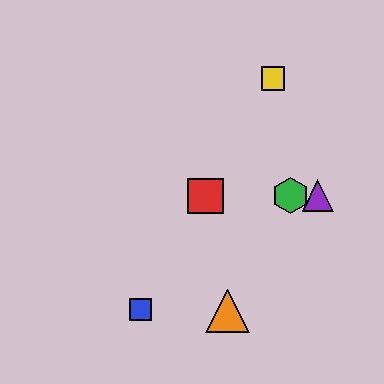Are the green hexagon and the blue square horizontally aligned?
No, the green hexagon is at y≈196 and the blue square is at y≈309.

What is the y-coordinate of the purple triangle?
The purple triangle is at y≈196.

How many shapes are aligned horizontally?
3 shapes (the red square, the green hexagon, the purple triangle) are aligned horizontally.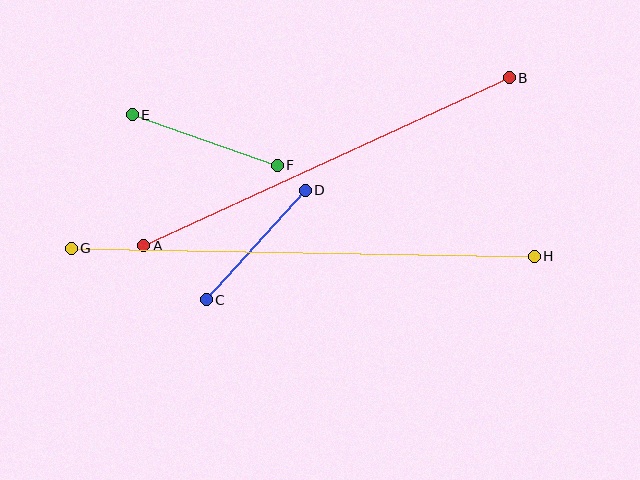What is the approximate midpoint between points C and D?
The midpoint is at approximately (256, 245) pixels.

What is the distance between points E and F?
The distance is approximately 153 pixels.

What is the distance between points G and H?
The distance is approximately 463 pixels.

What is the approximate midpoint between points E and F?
The midpoint is at approximately (205, 140) pixels.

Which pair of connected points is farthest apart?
Points G and H are farthest apart.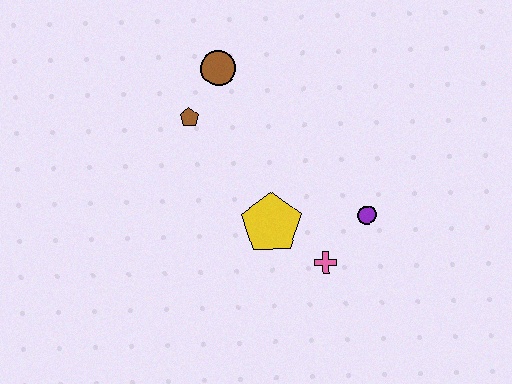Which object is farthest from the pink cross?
The brown circle is farthest from the pink cross.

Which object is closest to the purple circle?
The pink cross is closest to the purple circle.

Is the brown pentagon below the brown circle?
Yes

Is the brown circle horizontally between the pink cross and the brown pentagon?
Yes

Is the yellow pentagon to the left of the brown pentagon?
No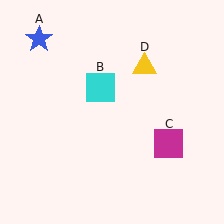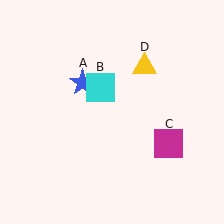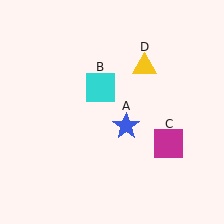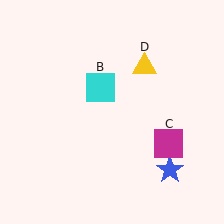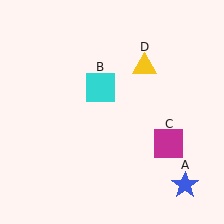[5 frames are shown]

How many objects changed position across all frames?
1 object changed position: blue star (object A).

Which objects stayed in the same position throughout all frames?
Cyan square (object B) and magenta square (object C) and yellow triangle (object D) remained stationary.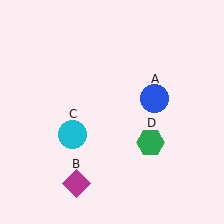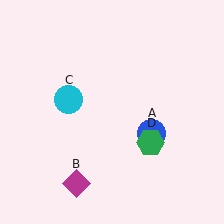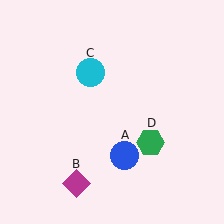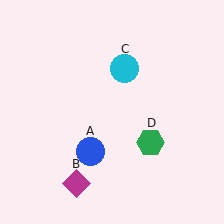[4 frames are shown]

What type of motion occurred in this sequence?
The blue circle (object A), cyan circle (object C) rotated clockwise around the center of the scene.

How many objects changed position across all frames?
2 objects changed position: blue circle (object A), cyan circle (object C).